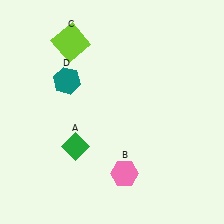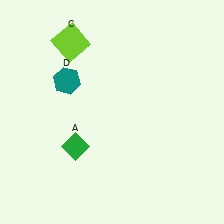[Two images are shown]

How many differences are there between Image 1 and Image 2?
There is 1 difference between the two images.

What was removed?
The pink hexagon (B) was removed in Image 2.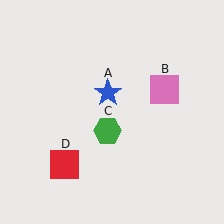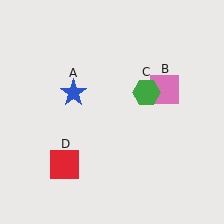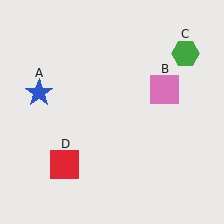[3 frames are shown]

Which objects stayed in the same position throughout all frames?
Pink square (object B) and red square (object D) remained stationary.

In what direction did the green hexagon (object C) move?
The green hexagon (object C) moved up and to the right.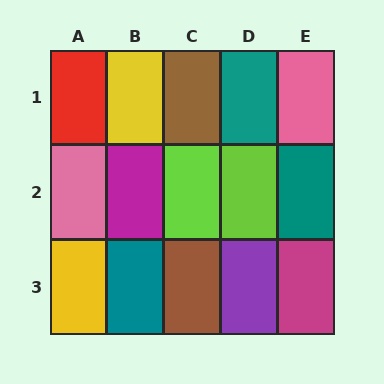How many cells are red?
1 cell is red.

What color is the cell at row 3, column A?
Yellow.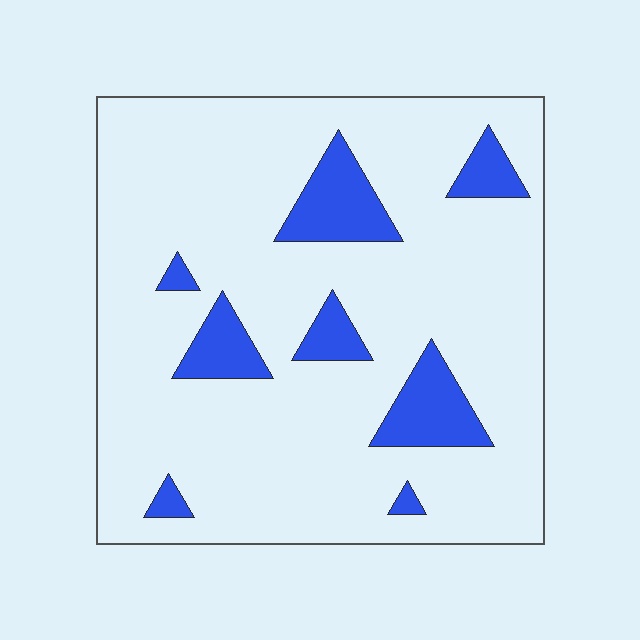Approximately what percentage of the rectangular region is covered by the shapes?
Approximately 15%.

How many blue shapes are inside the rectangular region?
8.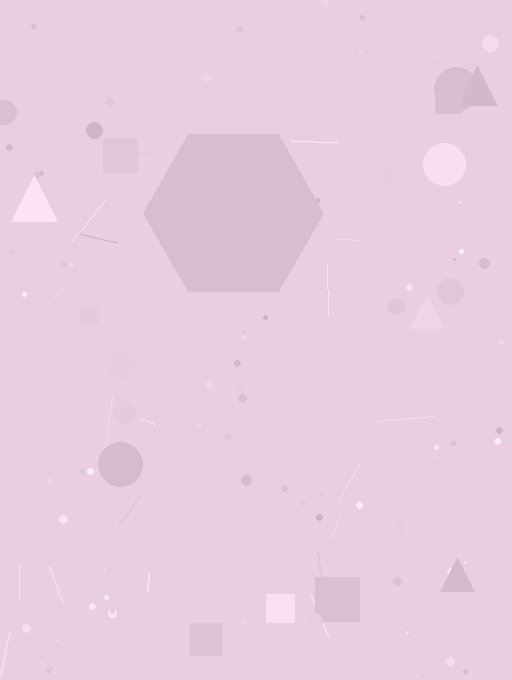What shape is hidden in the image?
A hexagon is hidden in the image.